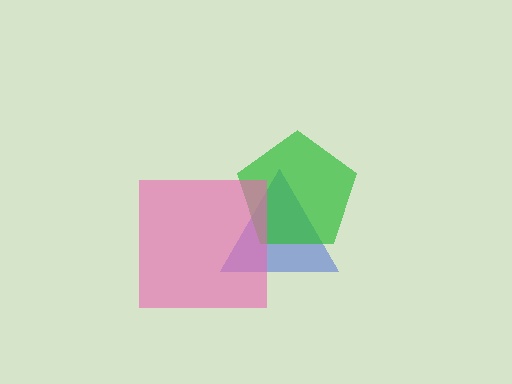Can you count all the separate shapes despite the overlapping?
Yes, there are 3 separate shapes.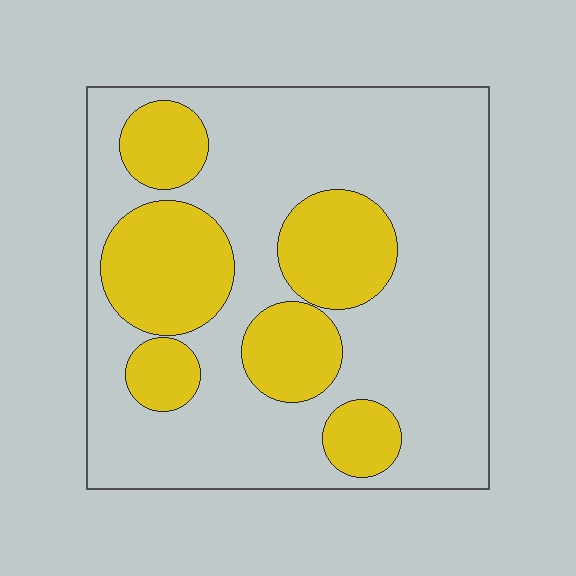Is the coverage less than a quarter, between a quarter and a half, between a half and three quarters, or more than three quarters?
Between a quarter and a half.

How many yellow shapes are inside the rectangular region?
6.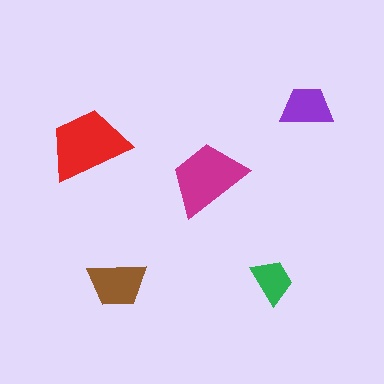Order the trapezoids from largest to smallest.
the red one, the magenta one, the brown one, the purple one, the green one.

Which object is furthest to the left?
The red trapezoid is leftmost.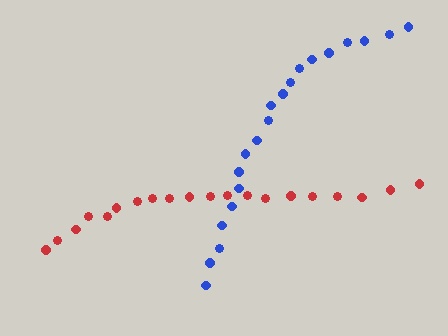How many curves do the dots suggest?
There are 2 distinct paths.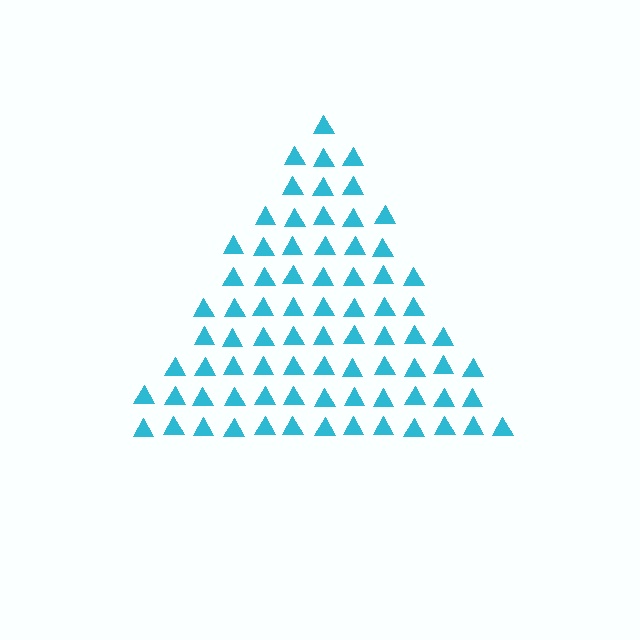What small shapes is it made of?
It is made of small triangles.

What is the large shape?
The large shape is a triangle.